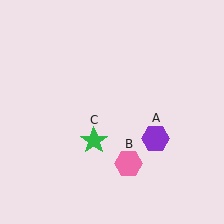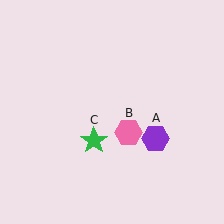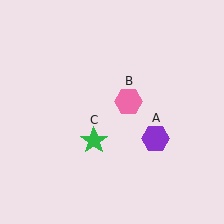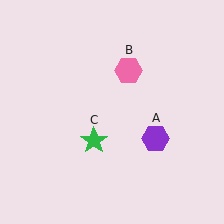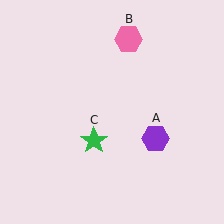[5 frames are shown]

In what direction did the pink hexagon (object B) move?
The pink hexagon (object B) moved up.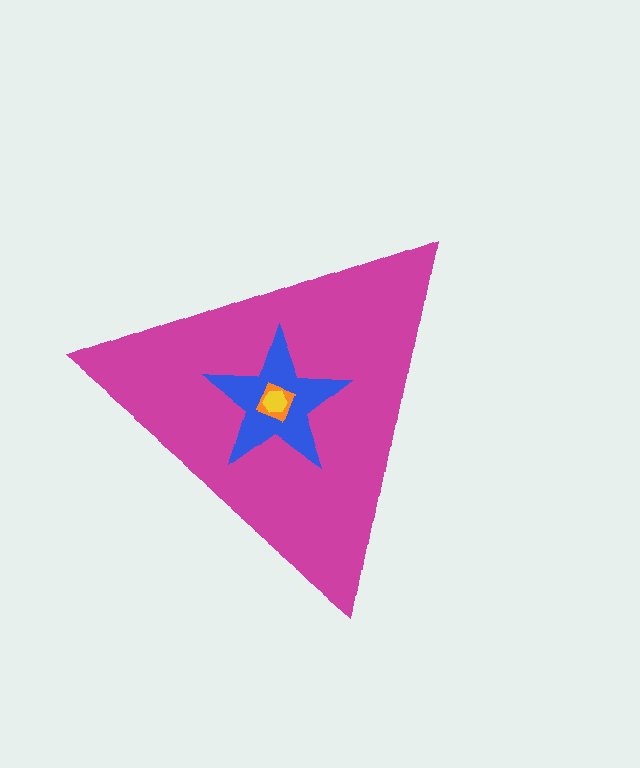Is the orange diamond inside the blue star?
Yes.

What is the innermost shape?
The yellow hexagon.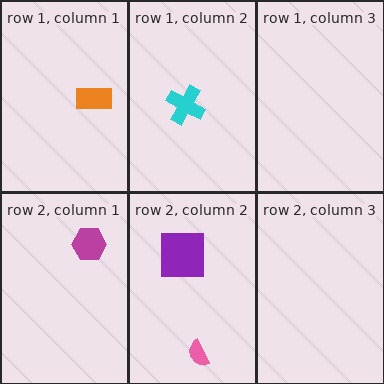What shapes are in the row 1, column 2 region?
The cyan cross.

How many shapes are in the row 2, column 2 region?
2.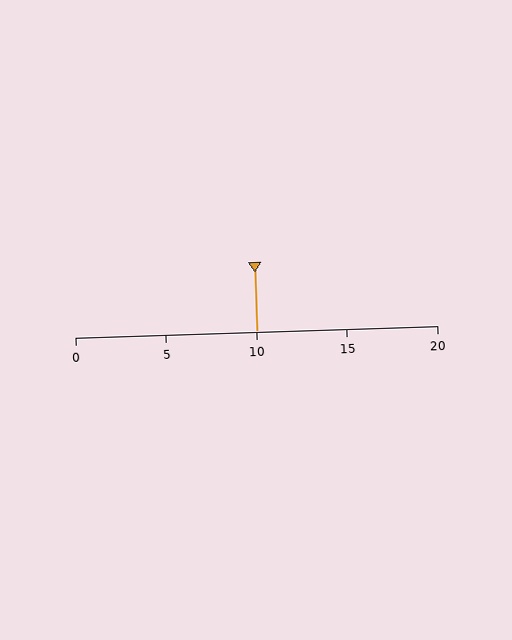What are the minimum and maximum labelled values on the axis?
The axis runs from 0 to 20.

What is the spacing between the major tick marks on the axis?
The major ticks are spaced 5 apart.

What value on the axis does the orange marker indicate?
The marker indicates approximately 10.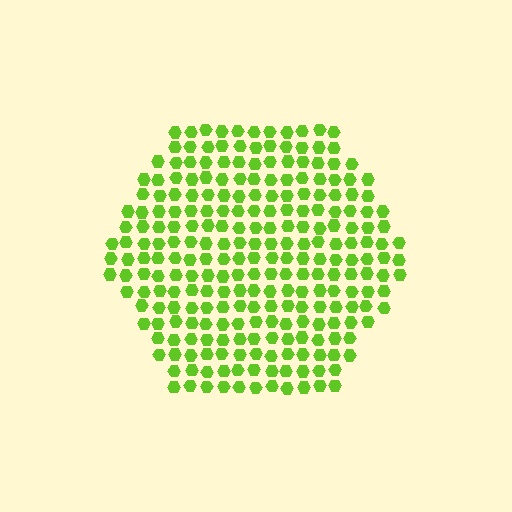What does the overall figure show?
The overall figure shows a hexagon.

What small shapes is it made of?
It is made of small hexagons.